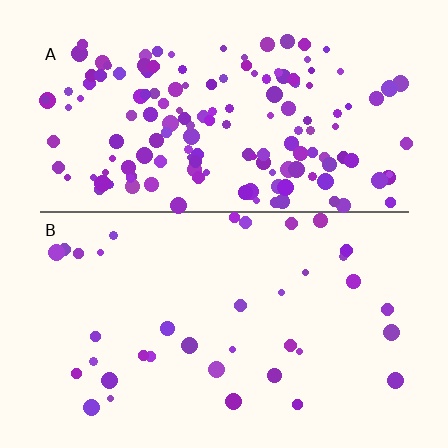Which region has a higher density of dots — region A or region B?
A (the top).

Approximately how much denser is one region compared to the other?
Approximately 4.2× — region A over region B.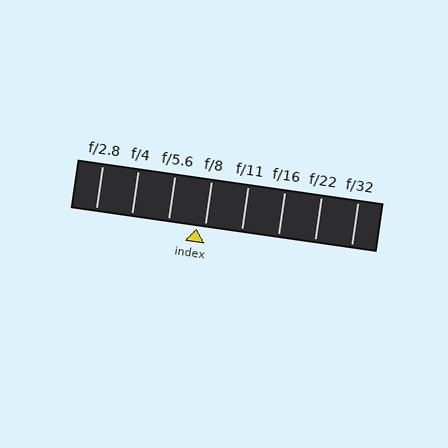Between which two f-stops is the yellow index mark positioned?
The index mark is between f/5.6 and f/8.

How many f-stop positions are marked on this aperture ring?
There are 8 f-stop positions marked.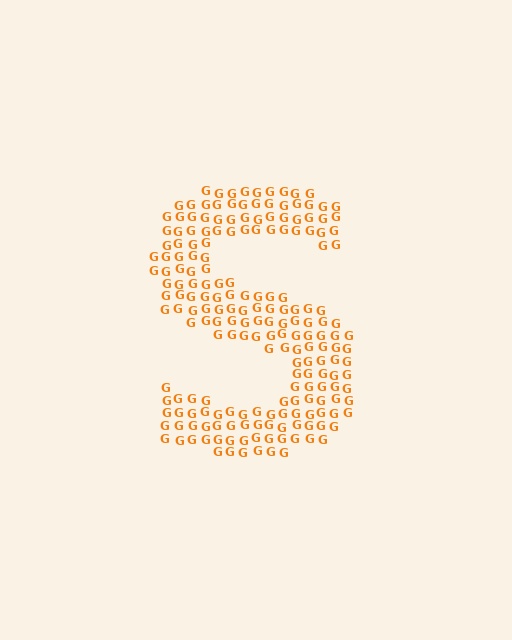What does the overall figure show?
The overall figure shows the letter S.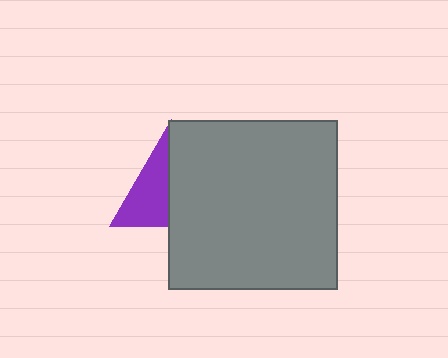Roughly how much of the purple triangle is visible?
A small part of it is visible (roughly 44%).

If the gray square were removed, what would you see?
You would see the complete purple triangle.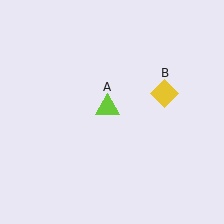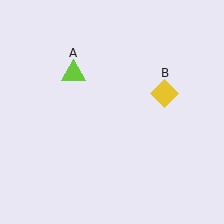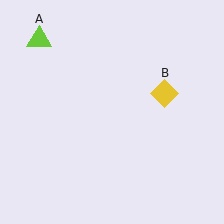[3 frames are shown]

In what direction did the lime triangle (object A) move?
The lime triangle (object A) moved up and to the left.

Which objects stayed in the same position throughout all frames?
Yellow diamond (object B) remained stationary.